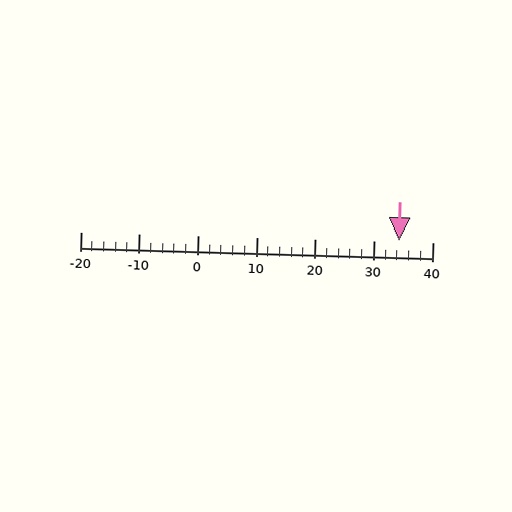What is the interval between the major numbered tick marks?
The major tick marks are spaced 10 units apart.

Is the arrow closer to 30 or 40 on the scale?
The arrow is closer to 30.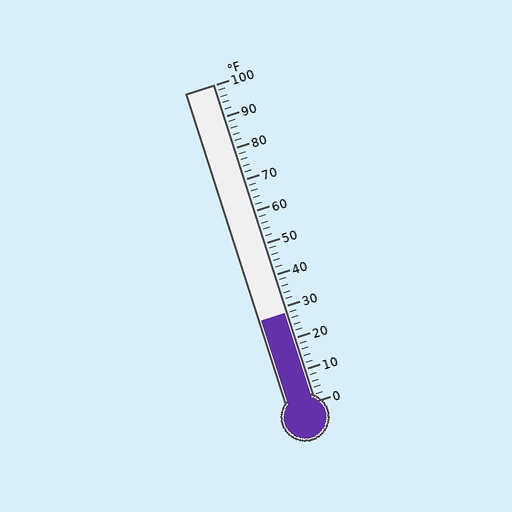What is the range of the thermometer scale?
The thermometer scale ranges from 0°F to 100°F.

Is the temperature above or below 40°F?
The temperature is below 40°F.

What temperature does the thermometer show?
The thermometer shows approximately 28°F.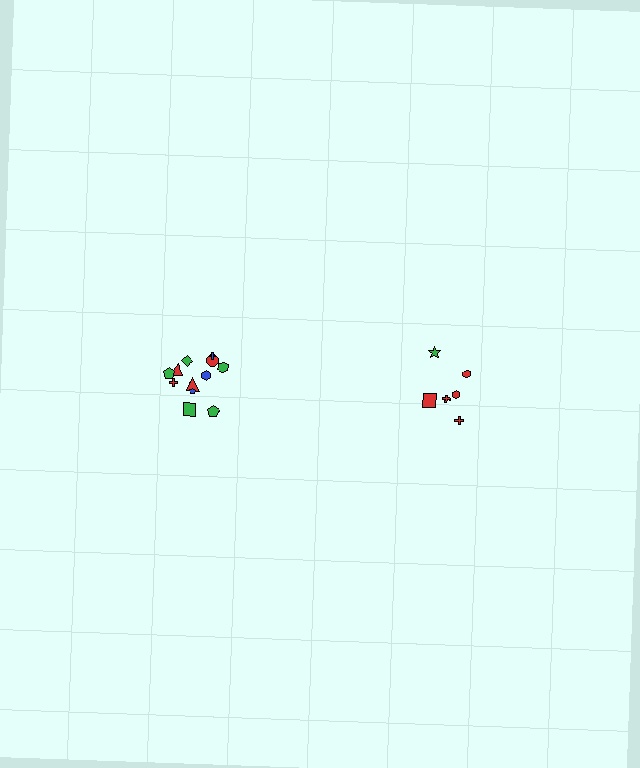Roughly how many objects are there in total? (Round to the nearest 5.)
Roughly 20 objects in total.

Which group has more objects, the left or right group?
The left group.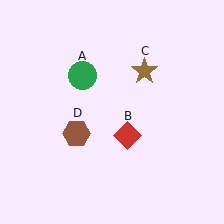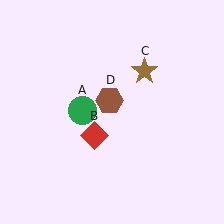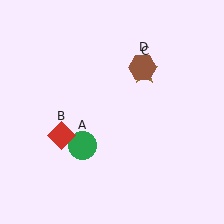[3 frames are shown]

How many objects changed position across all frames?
3 objects changed position: green circle (object A), red diamond (object B), brown hexagon (object D).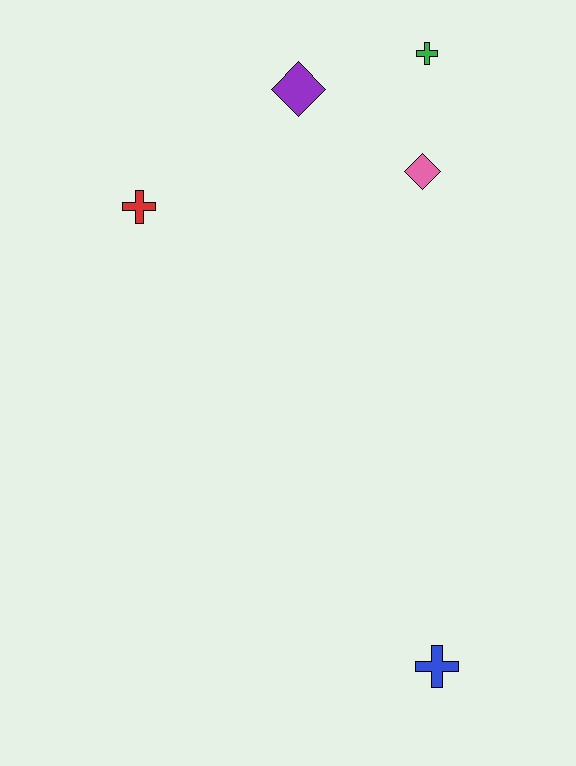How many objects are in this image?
There are 5 objects.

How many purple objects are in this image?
There is 1 purple object.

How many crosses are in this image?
There are 3 crosses.